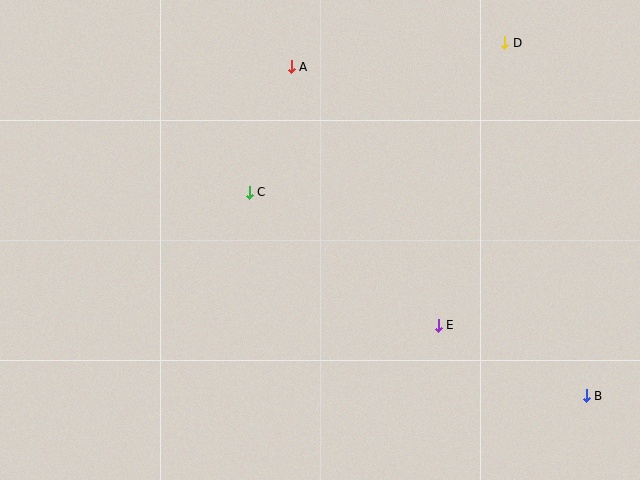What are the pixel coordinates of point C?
Point C is at (249, 192).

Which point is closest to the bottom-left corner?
Point C is closest to the bottom-left corner.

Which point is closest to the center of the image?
Point C at (249, 192) is closest to the center.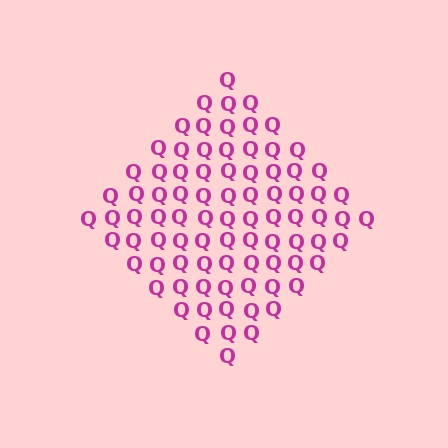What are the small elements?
The small elements are letter Q's.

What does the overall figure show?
The overall figure shows a diamond.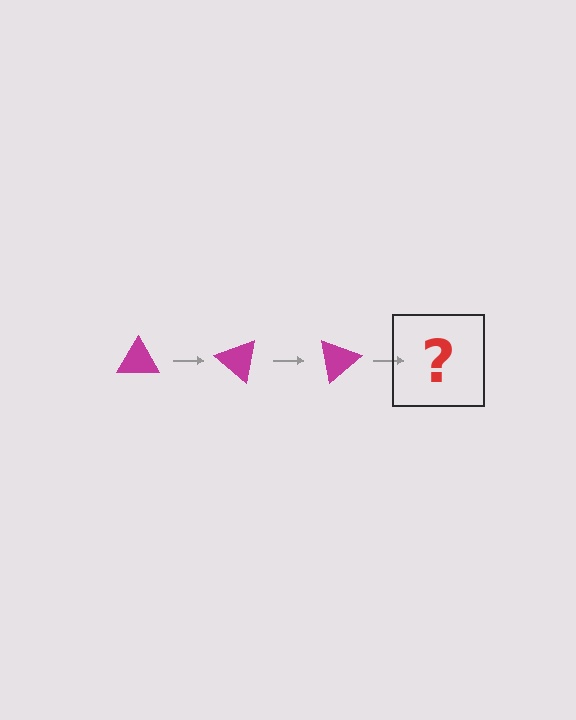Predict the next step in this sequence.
The next step is a magenta triangle rotated 120 degrees.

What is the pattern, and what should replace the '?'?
The pattern is that the triangle rotates 40 degrees each step. The '?' should be a magenta triangle rotated 120 degrees.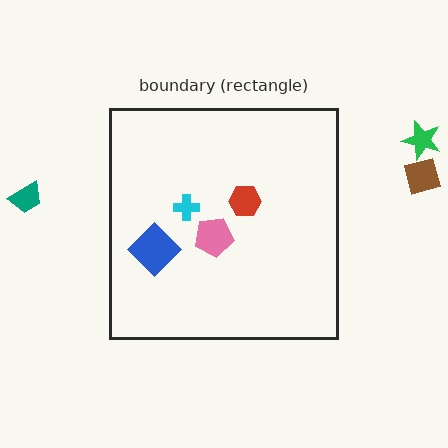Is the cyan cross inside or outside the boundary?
Inside.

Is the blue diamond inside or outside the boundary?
Inside.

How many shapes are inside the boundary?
4 inside, 3 outside.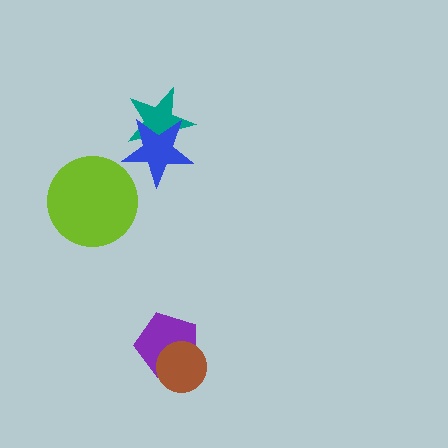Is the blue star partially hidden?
No, no other shape covers it.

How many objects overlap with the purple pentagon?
1 object overlaps with the purple pentagon.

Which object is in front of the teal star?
The blue star is in front of the teal star.